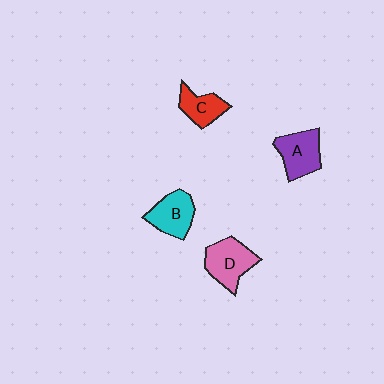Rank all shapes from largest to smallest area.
From largest to smallest: D (pink), A (purple), B (cyan), C (red).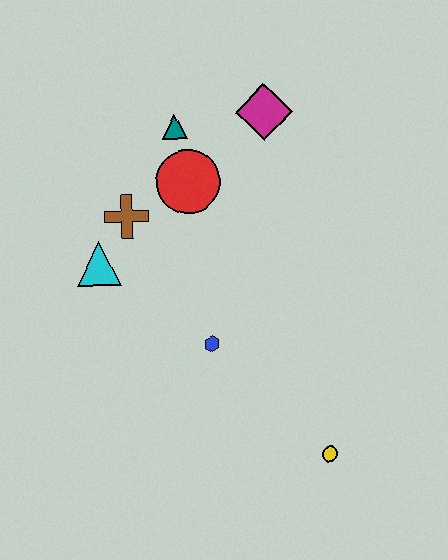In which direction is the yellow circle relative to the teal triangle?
The yellow circle is below the teal triangle.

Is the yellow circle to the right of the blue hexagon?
Yes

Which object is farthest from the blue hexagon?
The magenta diamond is farthest from the blue hexagon.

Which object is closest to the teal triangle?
The red circle is closest to the teal triangle.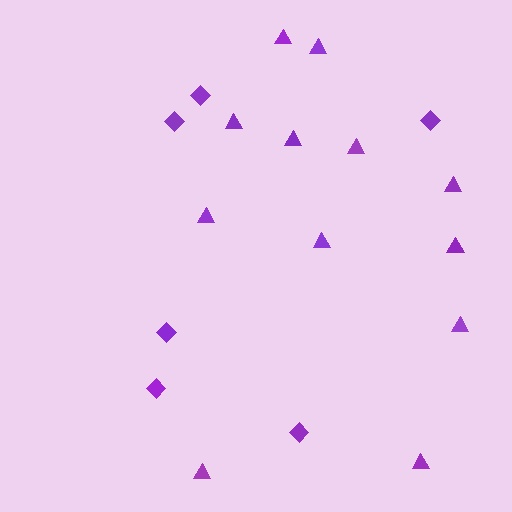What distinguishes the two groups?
There are 2 groups: one group of diamonds (6) and one group of triangles (12).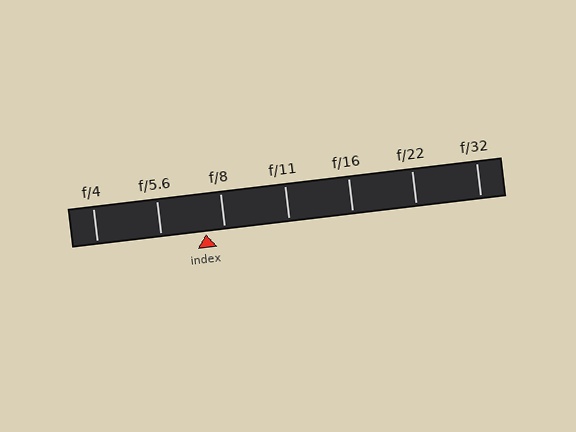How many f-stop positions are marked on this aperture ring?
There are 7 f-stop positions marked.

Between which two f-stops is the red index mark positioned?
The index mark is between f/5.6 and f/8.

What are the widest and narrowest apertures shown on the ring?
The widest aperture shown is f/4 and the narrowest is f/32.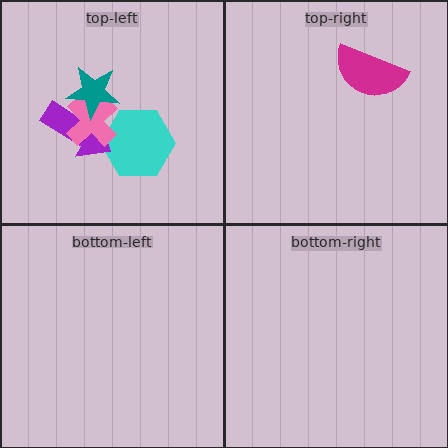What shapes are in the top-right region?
The magenta semicircle.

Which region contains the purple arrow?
The top-left region.